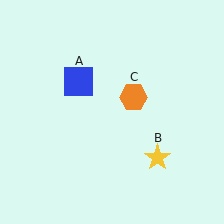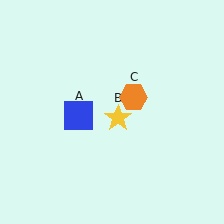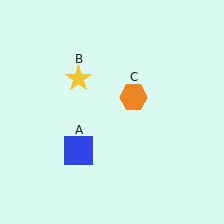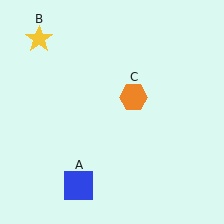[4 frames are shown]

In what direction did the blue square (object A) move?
The blue square (object A) moved down.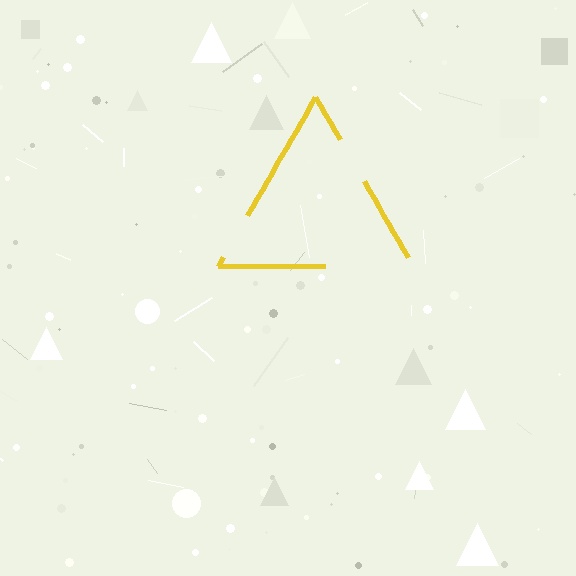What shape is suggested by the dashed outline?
The dashed outline suggests a triangle.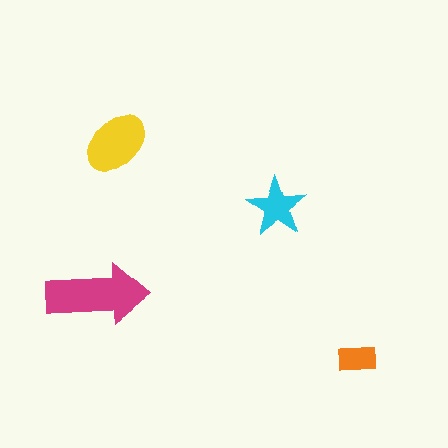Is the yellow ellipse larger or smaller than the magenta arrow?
Smaller.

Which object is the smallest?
The orange rectangle.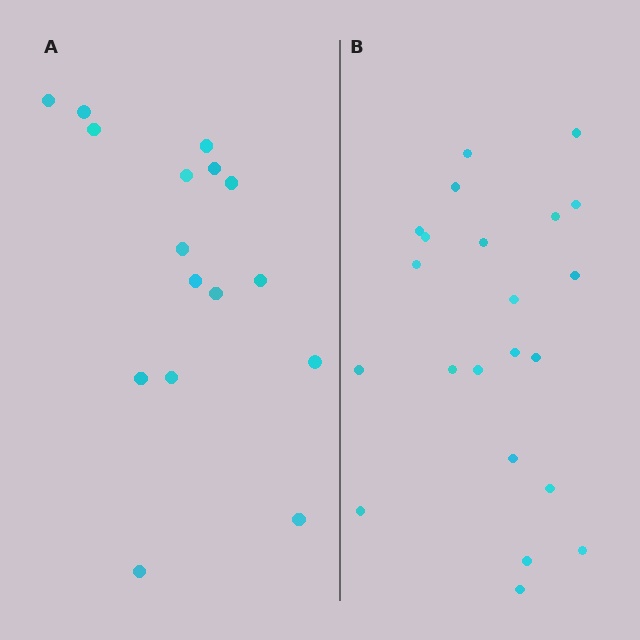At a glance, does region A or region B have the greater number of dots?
Region B (the right region) has more dots.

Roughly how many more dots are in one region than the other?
Region B has about 6 more dots than region A.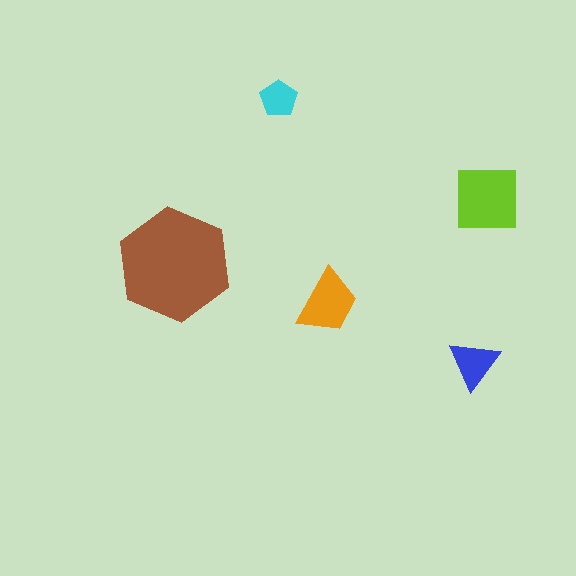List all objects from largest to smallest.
The brown hexagon, the lime square, the orange trapezoid, the blue triangle, the cyan pentagon.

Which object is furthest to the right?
The lime square is rightmost.